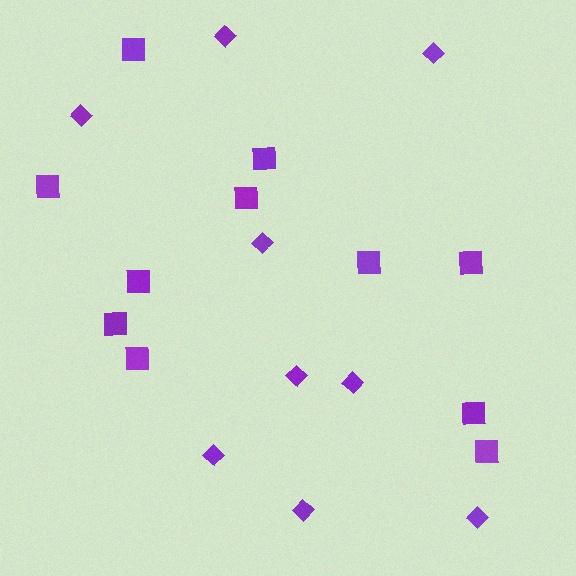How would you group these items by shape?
There are 2 groups: one group of diamonds (9) and one group of squares (11).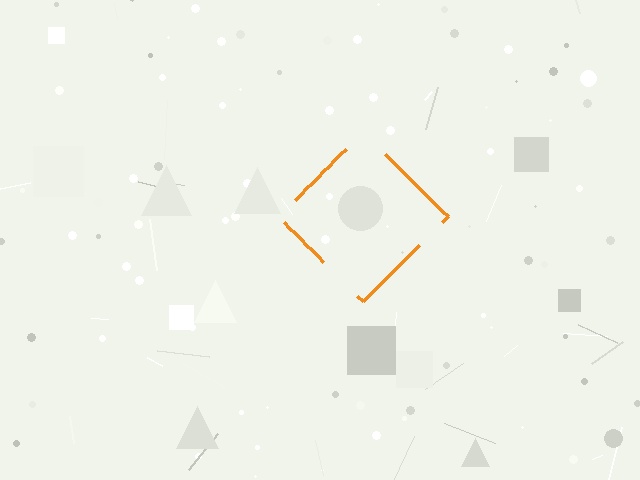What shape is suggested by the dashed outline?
The dashed outline suggests a diamond.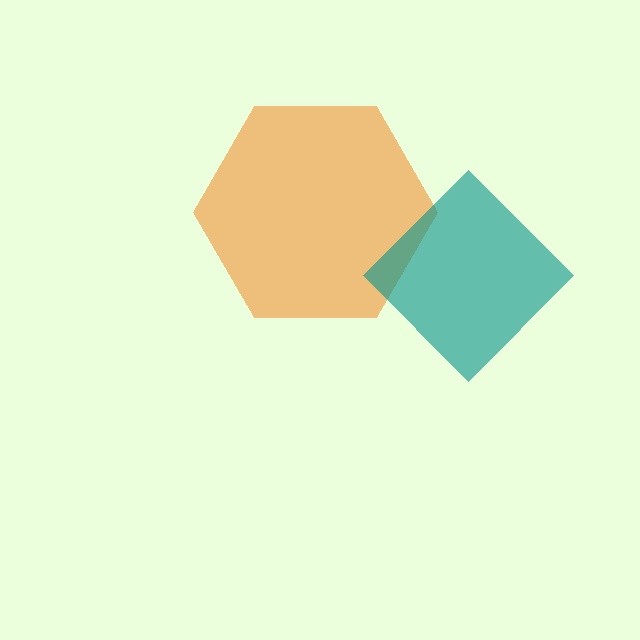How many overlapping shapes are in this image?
There are 2 overlapping shapes in the image.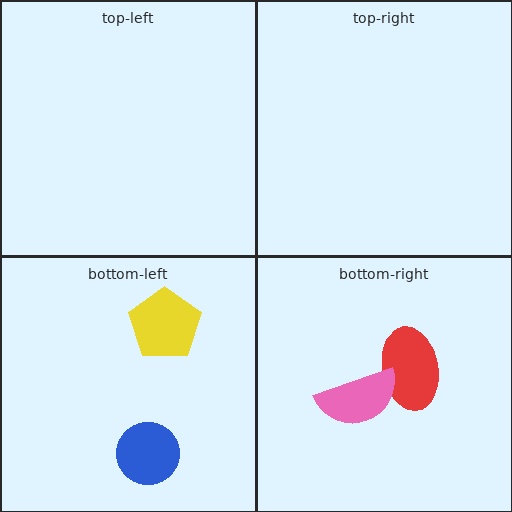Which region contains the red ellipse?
The bottom-right region.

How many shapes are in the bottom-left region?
2.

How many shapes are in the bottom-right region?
2.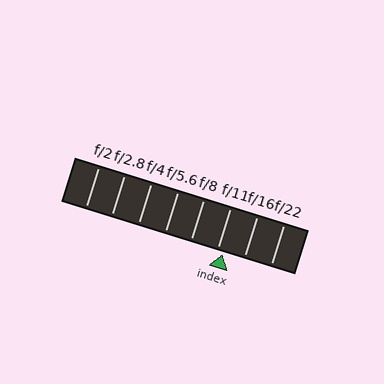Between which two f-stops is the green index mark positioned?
The index mark is between f/11 and f/16.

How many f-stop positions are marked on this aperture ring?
There are 8 f-stop positions marked.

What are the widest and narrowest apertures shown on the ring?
The widest aperture shown is f/2 and the narrowest is f/22.